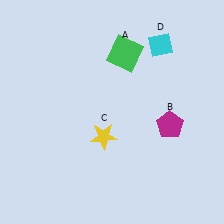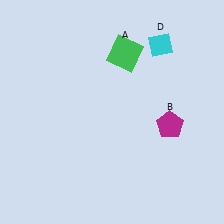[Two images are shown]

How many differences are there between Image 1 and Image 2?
There is 1 difference between the two images.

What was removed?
The yellow star (C) was removed in Image 2.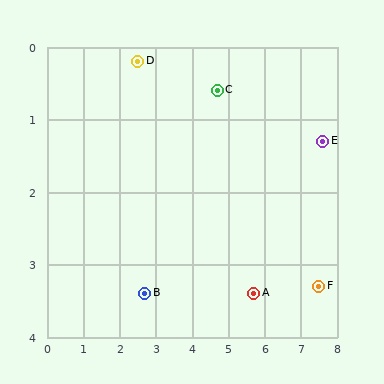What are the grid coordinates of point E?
Point E is at approximately (7.6, 1.3).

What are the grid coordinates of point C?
Point C is at approximately (4.7, 0.6).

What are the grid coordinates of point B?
Point B is at approximately (2.7, 3.4).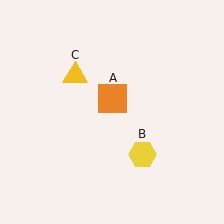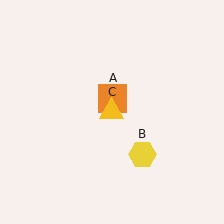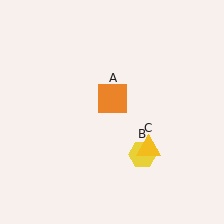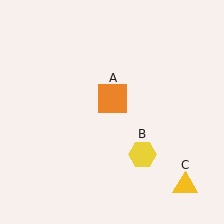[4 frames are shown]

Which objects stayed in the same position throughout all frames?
Orange square (object A) and yellow hexagon (object B) remained stationary.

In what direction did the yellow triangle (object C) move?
The yellow triangle (object C) moved down and to the right.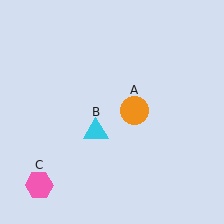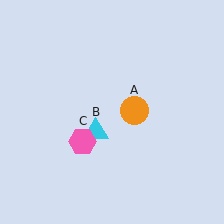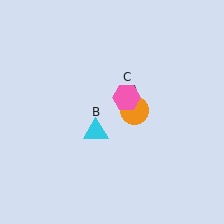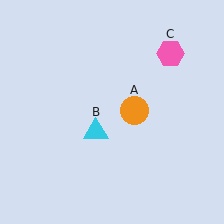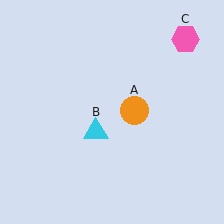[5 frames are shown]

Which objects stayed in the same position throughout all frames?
Orange circle (object A) and cyan triangle (object B) remained stationary.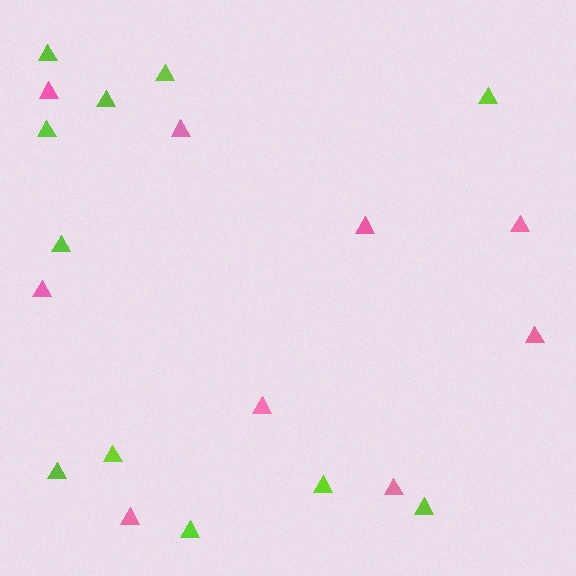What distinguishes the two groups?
There are 2 groups: one group of lime triangles (11) and one group of pink triangles (9).